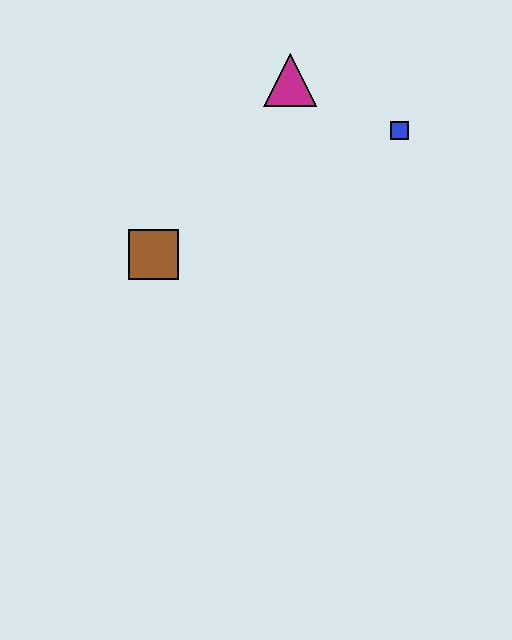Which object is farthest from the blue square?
The brown square is farthest from the blue square.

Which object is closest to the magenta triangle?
The blue square is closest to the magenta triangle.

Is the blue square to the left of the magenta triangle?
No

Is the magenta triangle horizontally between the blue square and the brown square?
Yes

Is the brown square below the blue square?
Yes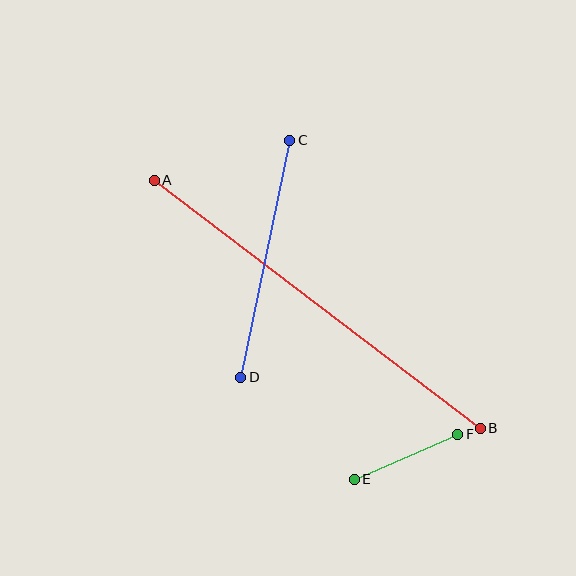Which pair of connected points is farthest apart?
Points A and B are farthest apart.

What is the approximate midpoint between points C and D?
The midpoint is at approximately (265, 259) pixels.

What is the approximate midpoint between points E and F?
The midpoint is at approximately (406, 457) pixels.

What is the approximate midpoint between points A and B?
The midpoint is at approximately (317, 304) pixels.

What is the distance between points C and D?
The distance is approximately 242 pixels.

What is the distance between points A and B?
The distance is approximately 410 pixels.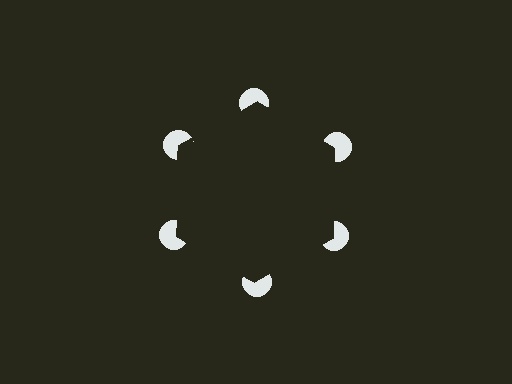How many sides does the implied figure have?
6 sides.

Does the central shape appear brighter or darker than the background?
It typically appears slightly darker than the background, even though no actual brightness change is drawn.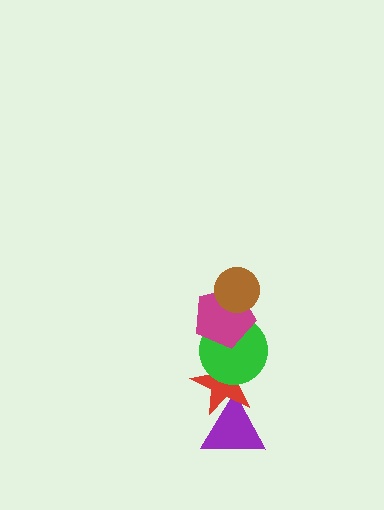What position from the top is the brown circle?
The brown circle is 1st from the top.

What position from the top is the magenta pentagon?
The magenta pentagon is 2nd from the top.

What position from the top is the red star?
The red star is 4th from the top.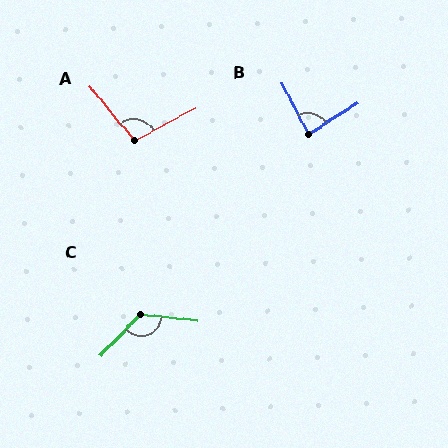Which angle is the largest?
C, at approximately 128 degrees.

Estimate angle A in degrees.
Approximately 102 degrees.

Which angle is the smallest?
B, at approximately 85 degrees.